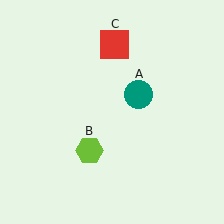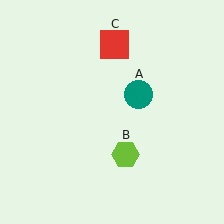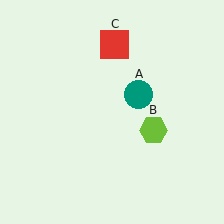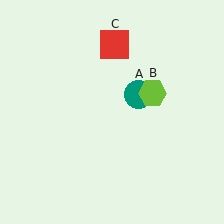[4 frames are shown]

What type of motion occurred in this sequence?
The lime hexagon (object B) rotated counterclockwise around the center of the scene.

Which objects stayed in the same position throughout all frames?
Teal circle (object A) and red square (object C) remained stationary.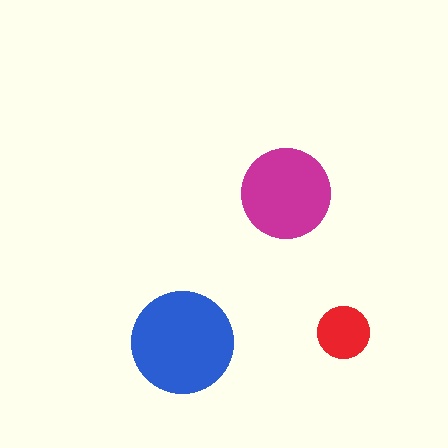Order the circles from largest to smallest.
the blue one, the magenta one, the red one.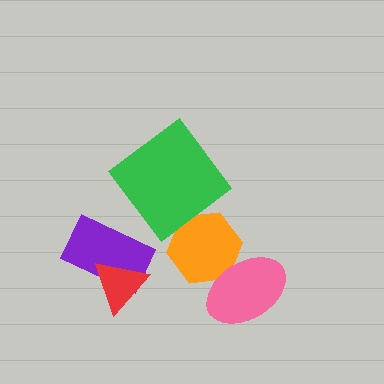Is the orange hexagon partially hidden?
Yes, it is partially covered by another shape.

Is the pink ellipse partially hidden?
No, no other shape covers it.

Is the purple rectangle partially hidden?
Yes, it is partially covered by another shape.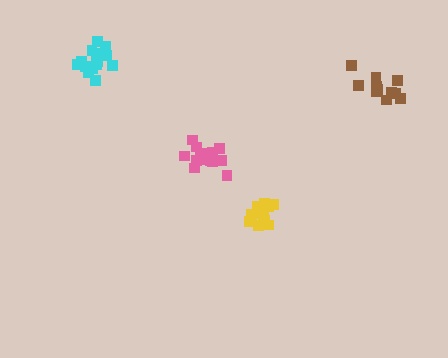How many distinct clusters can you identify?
There are 4 distinct clusters.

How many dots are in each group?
Group 1: 14 dots, Group 2: 12 dots, Group 3: 15 dots, Group 4: 11 dots (52 total).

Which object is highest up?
The cyan cluster is topmost.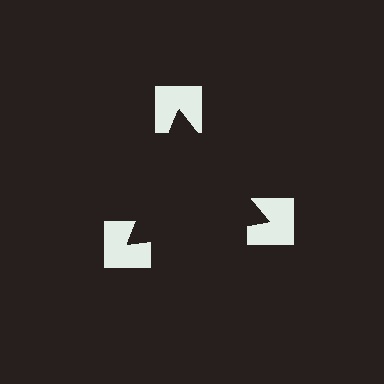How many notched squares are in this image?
There are 3 — one at each vertex of the illusory triangle.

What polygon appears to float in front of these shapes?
An illusory triangle — its edges are inferred from the aligned wedge cuts in the notched squares, not physically drawn.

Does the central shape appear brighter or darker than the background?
It typically appears slightly darker than the background, even though no actual brightness change is drawn.